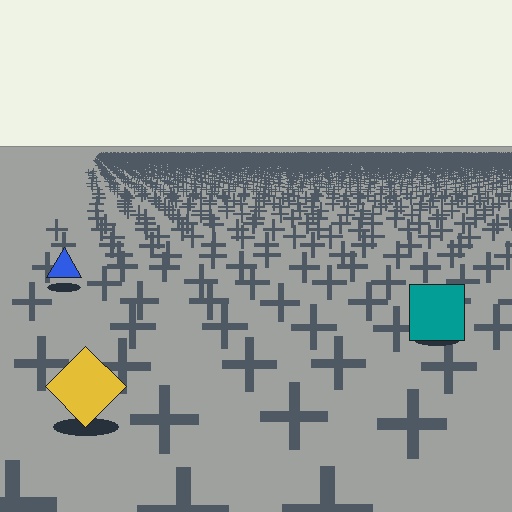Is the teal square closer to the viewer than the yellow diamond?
No. The yellow diamond is closer — you can tell from the texture gradient: the ground texture is coarser near it.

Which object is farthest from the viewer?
The blue triangle is farthest from the viewer. It appears smaller and the ground texture around it is denser.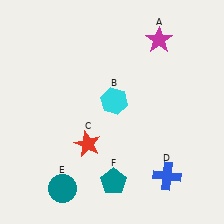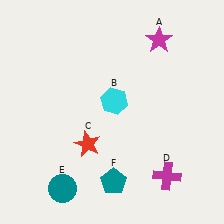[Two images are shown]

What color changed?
The cross (D) changed from blue in Image 1 to magenta in Image 2.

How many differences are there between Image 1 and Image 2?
There is 1 difference between the two images.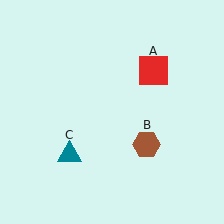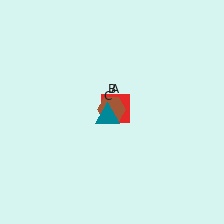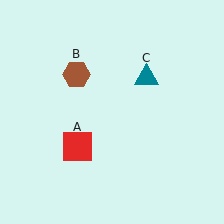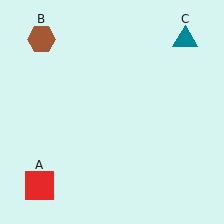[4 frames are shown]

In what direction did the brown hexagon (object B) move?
The brown hexagon (object B) moved up and to the left.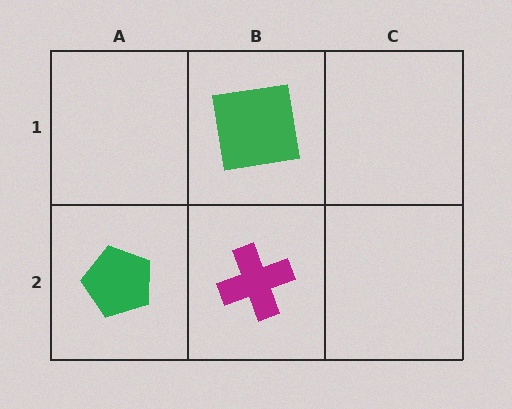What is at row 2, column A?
A green pentagon.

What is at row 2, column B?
A magenta cross.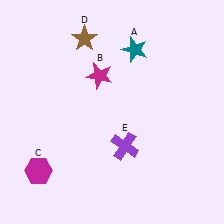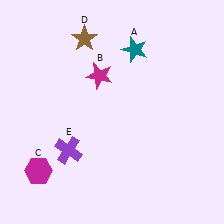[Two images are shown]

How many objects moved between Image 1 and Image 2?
1 object moved between the two images.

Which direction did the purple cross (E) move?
The purple cross (E) moved left.